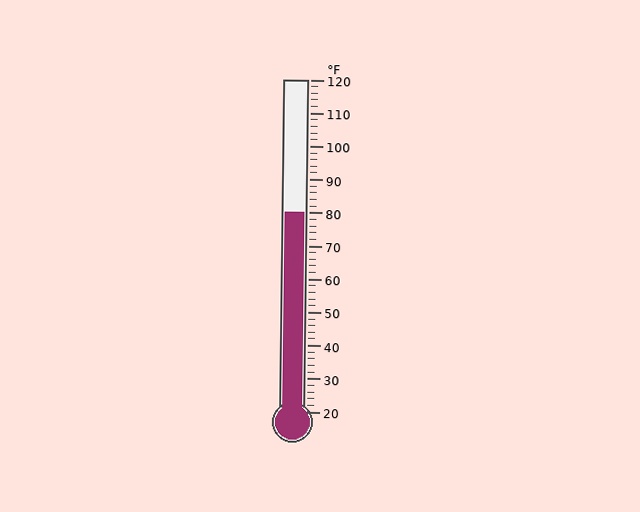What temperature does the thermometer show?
The thermometer shows approximately 80°F.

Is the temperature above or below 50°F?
The temperature is above 50°F.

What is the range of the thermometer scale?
The thermometer scale ranges from 20°F to 120°F.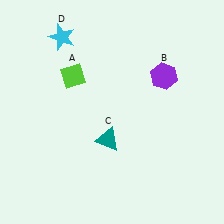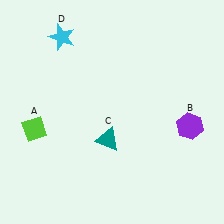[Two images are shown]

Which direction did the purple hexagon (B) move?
The purple hexagon (B) moved down.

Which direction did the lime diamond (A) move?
The lime diamond (A) moved down.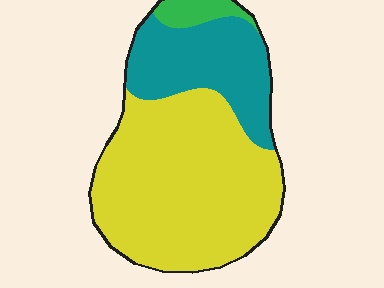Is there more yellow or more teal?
Yellow.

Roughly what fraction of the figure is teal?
Teal takes up about one quarter (1/4) of the figure.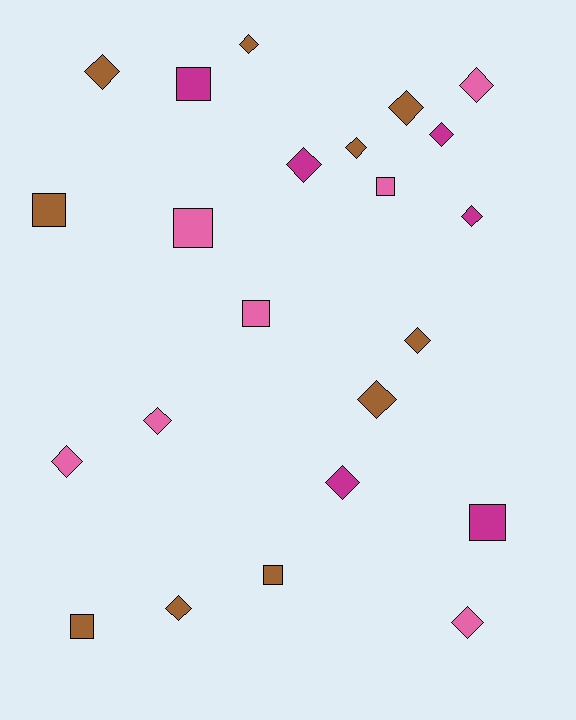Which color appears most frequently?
Brown, with 10 objects.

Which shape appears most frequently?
Diamond, with 15 objects.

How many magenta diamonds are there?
There are 4 magenta diamonds.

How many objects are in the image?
There are 23 objects.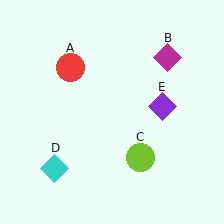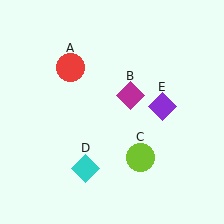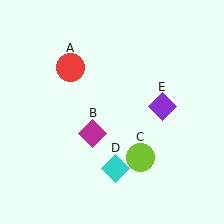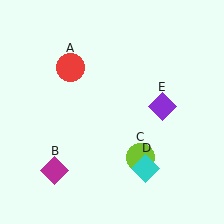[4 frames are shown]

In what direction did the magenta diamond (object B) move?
The magenta diamond (object B) moved down and to the left.